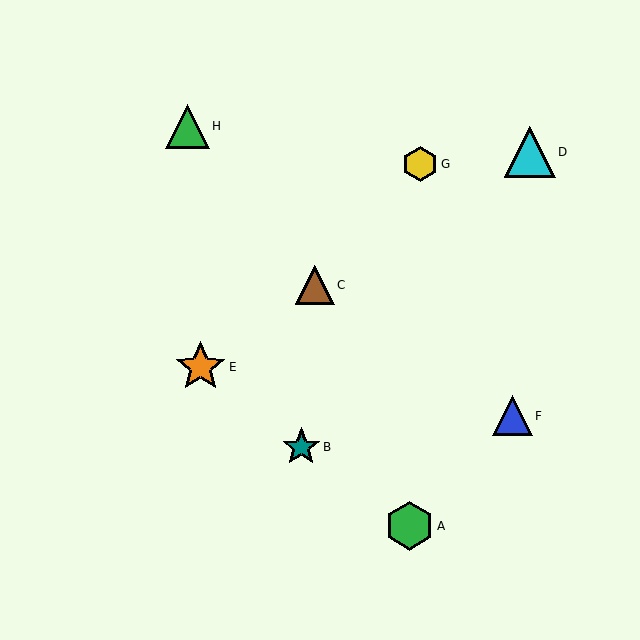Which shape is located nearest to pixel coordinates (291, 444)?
The teal star (labeled B) at (301, 447) is nearest to that location.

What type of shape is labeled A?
Shape A is a green hexagon.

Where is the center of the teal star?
The center of the teal star is at (301, 447).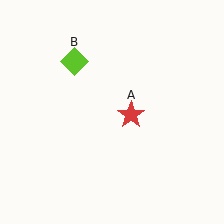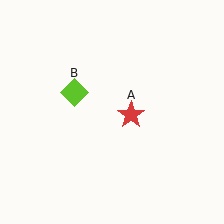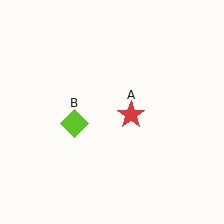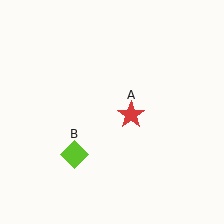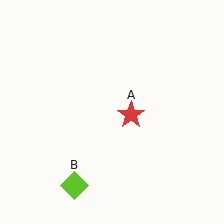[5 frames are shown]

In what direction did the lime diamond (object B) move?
The lime diamond (object B) moved down.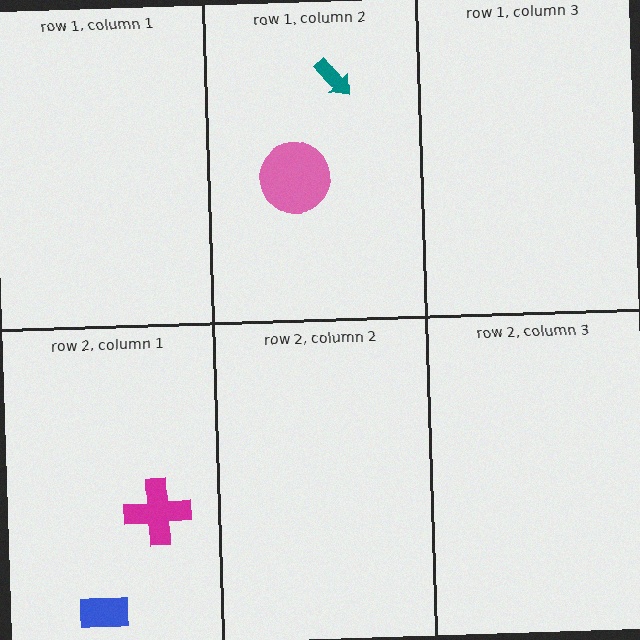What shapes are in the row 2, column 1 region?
The magenta cross, the blue rectangle.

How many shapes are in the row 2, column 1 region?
2.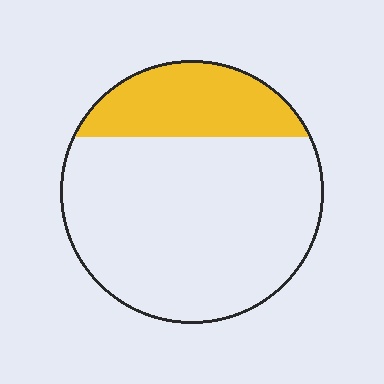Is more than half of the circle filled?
No.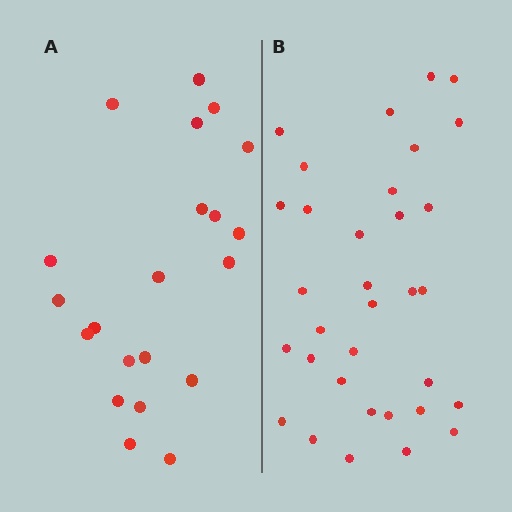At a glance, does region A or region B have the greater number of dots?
Region B (the right region) has more dots.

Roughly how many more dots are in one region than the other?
Region B has roughly 12 or so more dots than region A.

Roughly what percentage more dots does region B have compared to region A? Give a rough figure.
About 55% more.